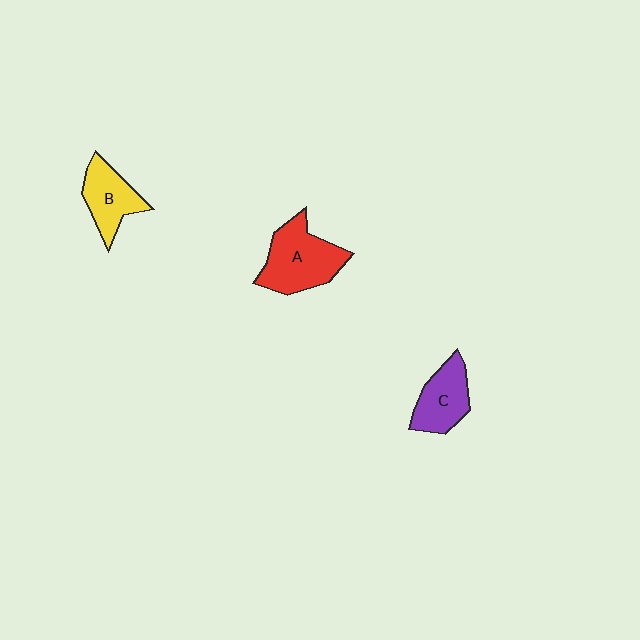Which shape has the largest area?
Shape A (red).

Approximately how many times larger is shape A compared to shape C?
Approximately 1.4 times.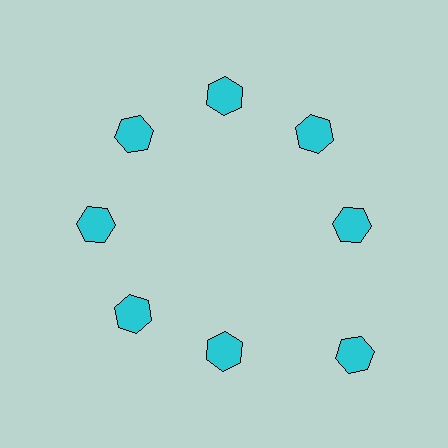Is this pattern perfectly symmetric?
No. The 8 cyan hexagons are arranged in a ring, but one element near the 4 o'clock position is pushed outward from the center, breaking the 8-fold rotational symmetry.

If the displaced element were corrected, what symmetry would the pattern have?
It would have 8-fold rotational symmetry — the pattern would map onto itself every 45 degrees.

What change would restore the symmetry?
The symmetry would be restored by moving it inward, back onto the ring so that all 8 hexagons sit at equal angles and equal distance from the center.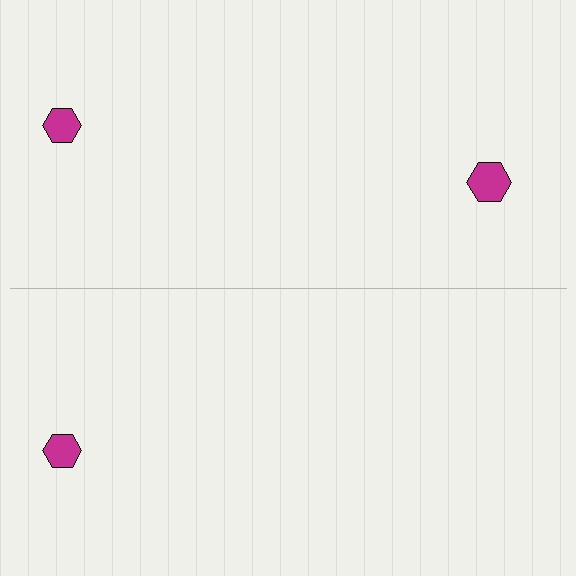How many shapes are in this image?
There are 3 shapes in this image.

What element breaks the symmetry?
A magenta hexagon is missing from the bottom side.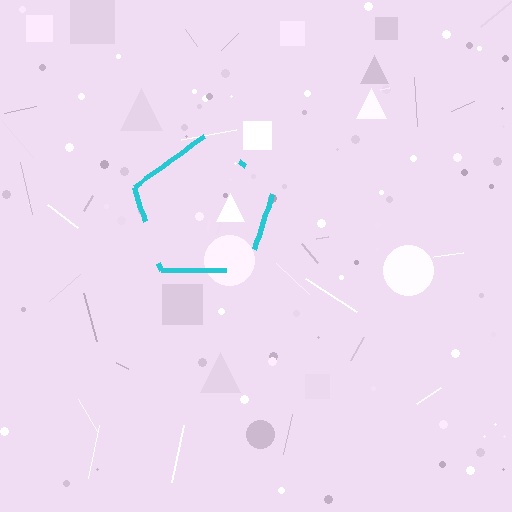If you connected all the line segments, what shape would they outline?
They would outline a pentagon.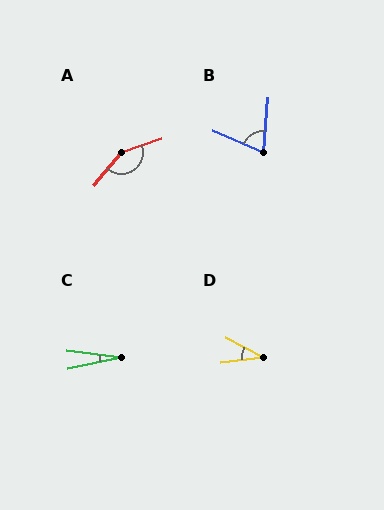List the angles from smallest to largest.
C (18°), D (35°), B (70°), A (149°).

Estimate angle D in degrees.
Approximately 35 degrees.